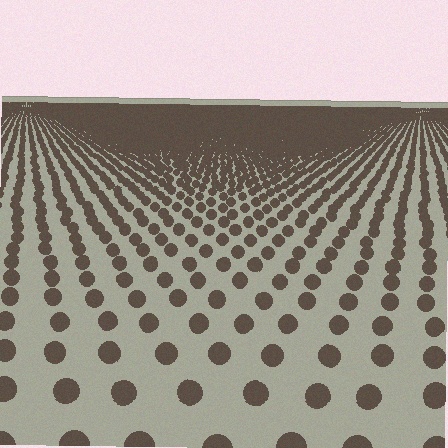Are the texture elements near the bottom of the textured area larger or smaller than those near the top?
Larger. Near the bottom, elements are closer to the viewer and appear at a bigger on-screen size.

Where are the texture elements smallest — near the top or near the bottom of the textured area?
Near the top.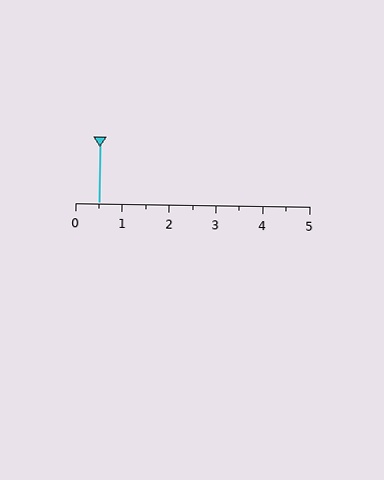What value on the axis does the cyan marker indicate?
The marker indicates approximately 0.5.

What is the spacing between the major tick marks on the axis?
The major ticks are spaced 1 apart.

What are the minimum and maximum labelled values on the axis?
The axis runs from 0 to 5.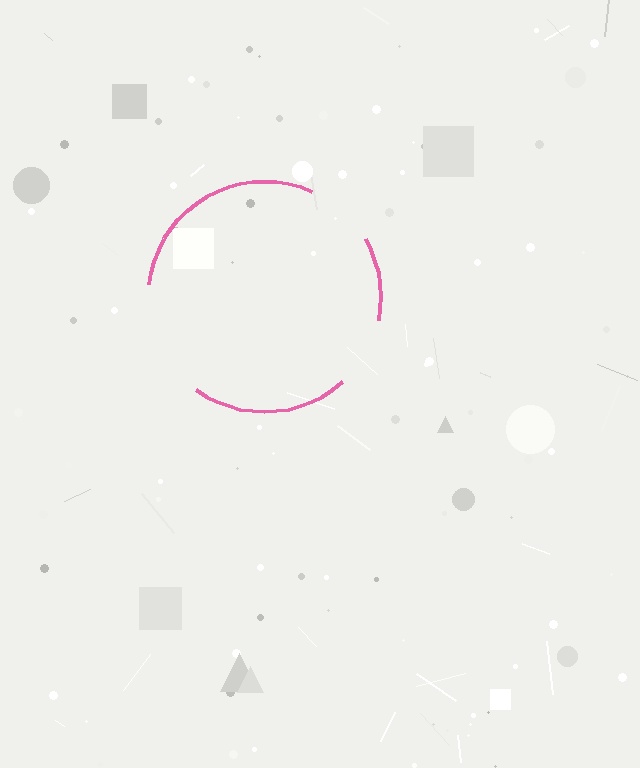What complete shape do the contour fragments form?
The contour fragments form a circle.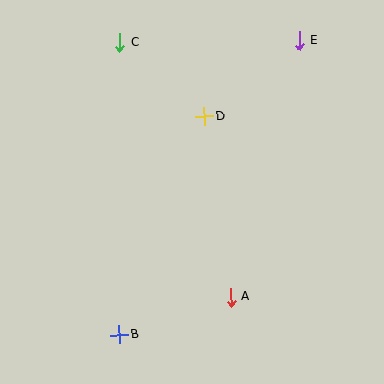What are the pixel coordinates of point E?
Point E is at (299, 41).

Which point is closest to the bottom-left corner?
Point B is closest to the bottom-left corner.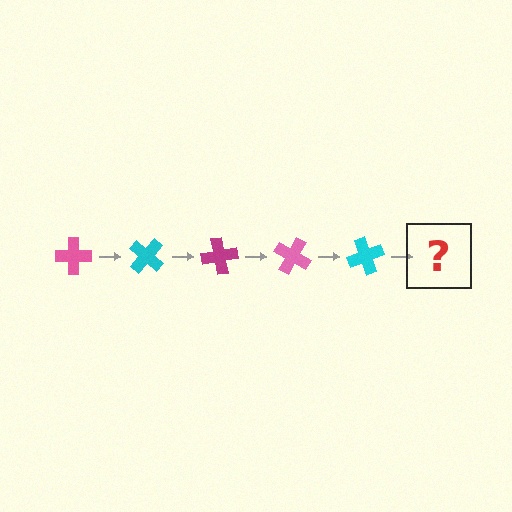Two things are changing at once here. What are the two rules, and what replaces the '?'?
The two rules are that it rotates 40 degrees each step and the color cycles through pink, cyan, and magenta. The '?' should be a magenta cross, rotated 200 degrees from the start.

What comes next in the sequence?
The next element should be a magenta cross, rotated 200 degrees from the start.